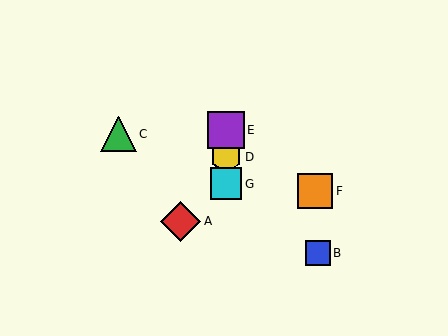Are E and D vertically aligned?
Yes, both are at x≈226.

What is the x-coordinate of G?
Object G is at x≈226.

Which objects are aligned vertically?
Objects D, E, G are aligned vertically.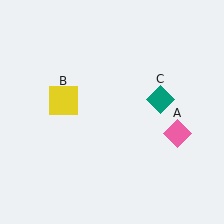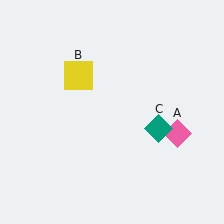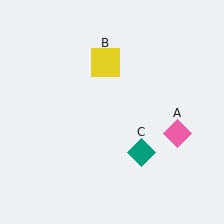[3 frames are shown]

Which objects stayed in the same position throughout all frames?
Pink diamond (object A) remained stationary.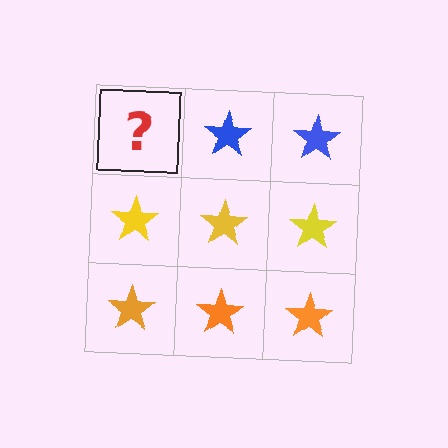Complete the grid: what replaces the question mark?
The question mark should be replaced with a blue star.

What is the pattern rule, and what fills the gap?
The rule is that each row has a consistent color. The gap should be filled with a blue star.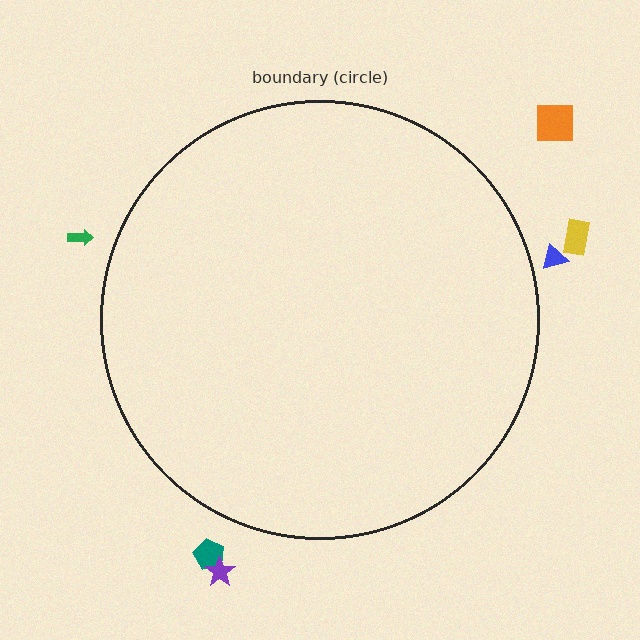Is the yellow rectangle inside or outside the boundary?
Outside.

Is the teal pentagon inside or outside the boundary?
Outside.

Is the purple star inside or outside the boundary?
Outside.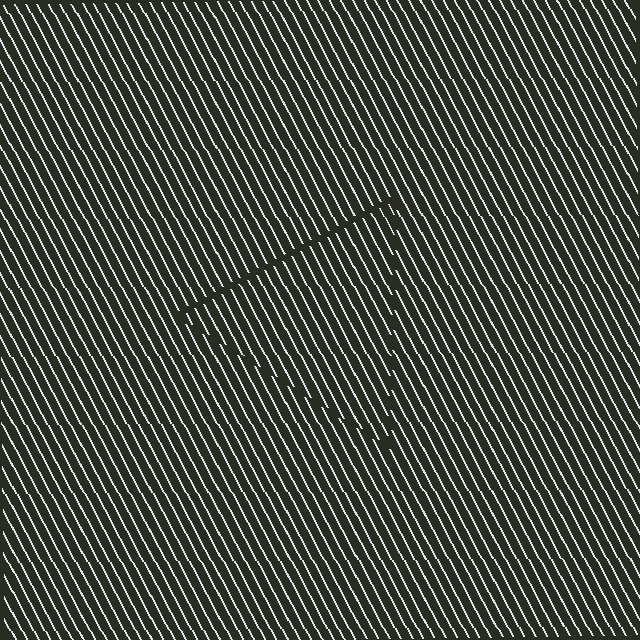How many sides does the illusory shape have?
3 sides — the line-ends trace a triangle.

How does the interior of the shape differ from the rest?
The interior of the shape contains the same grating, shifted by half a period — the contour is defined by the phase discontinuity where line-ends from the inner and outer gratings abut.